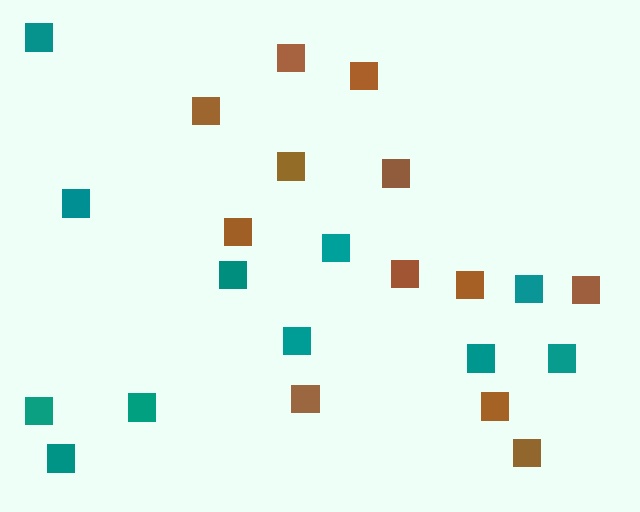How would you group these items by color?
There are 2 groups: one group of brown squares (12) and one group of teal squares (11).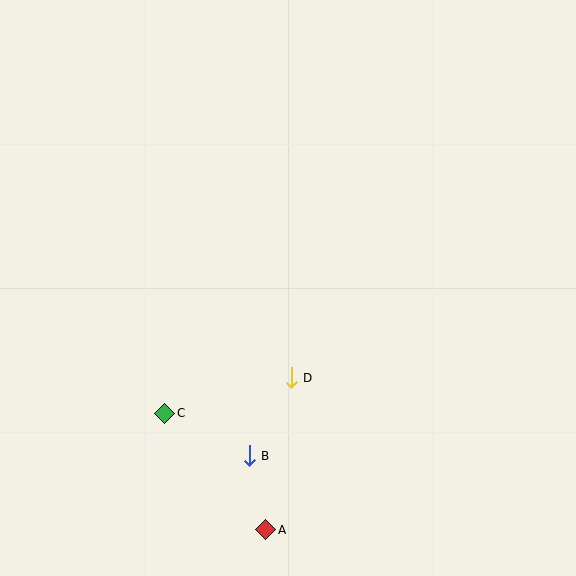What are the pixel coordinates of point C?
Point C is at (165, 413).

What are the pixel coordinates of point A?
Point A is at (266, 530).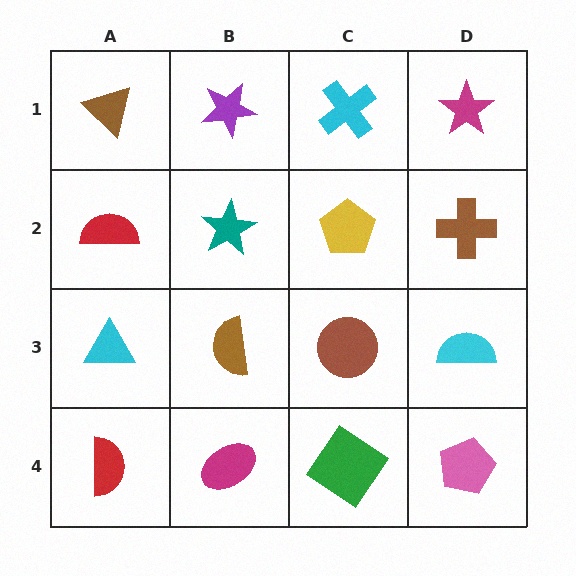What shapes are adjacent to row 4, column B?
A brown semicircle (row 3, column B), a red semicircle (row 4, column A), a green diamond (row 4, column C).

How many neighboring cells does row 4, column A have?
2.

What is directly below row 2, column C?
A brown circle.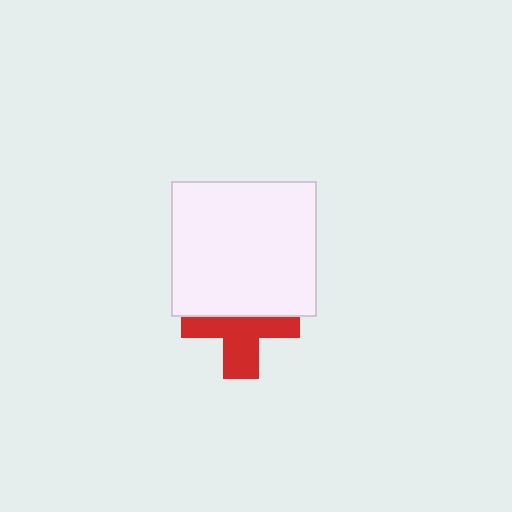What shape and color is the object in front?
The object in front is a white rectangle.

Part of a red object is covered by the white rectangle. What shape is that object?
It is a cross.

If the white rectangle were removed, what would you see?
You would see the complete red cross.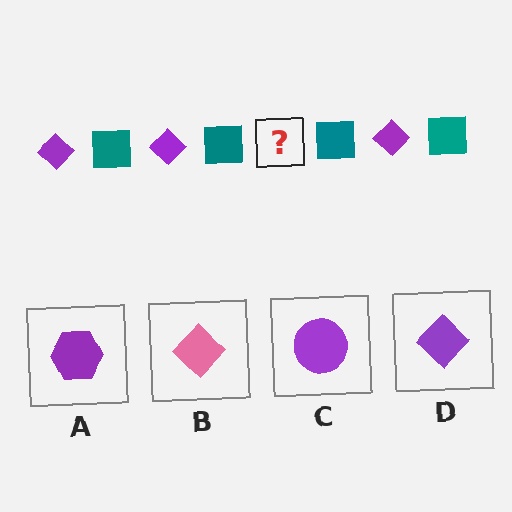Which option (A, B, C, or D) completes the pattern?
D.